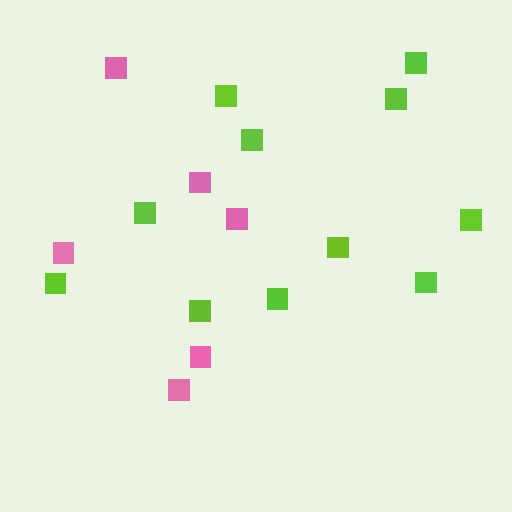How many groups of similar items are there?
There are 2 groups: one group of lime squares (11) and one group of pink squares (6).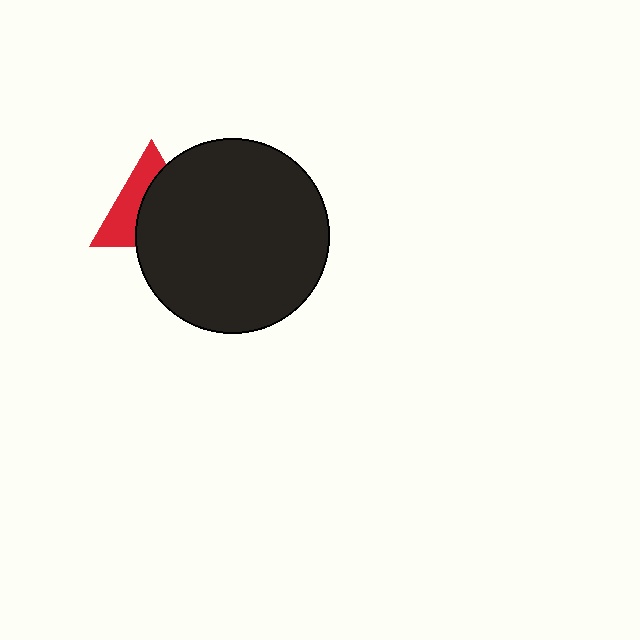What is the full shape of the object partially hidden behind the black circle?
The partially hidden object is a red triangle.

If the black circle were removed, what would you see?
You would see the complete red triangle.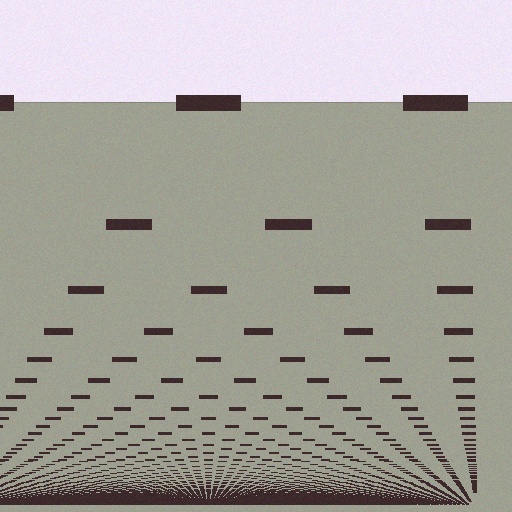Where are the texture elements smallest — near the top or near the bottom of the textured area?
Near the bottom.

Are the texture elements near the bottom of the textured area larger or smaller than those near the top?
Smaller. The gradient is inverted — elements near the bottom are smaller and denser.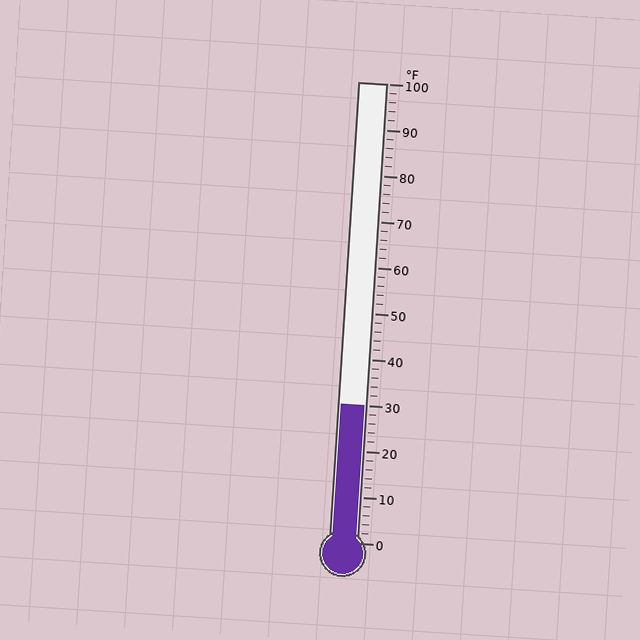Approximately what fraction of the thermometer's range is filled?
The thermometer is filled to approximately 30% of its range.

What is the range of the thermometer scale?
The thermometer scale ranges from 0°F to 100°F.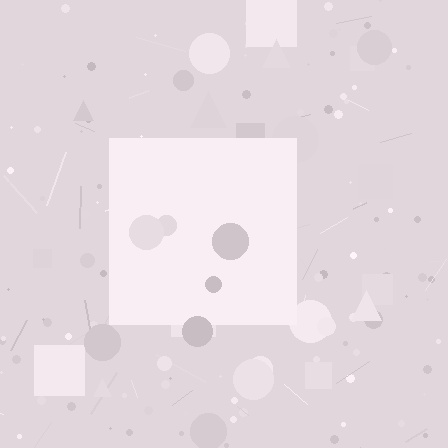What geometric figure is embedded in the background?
A square is embedded in the background.